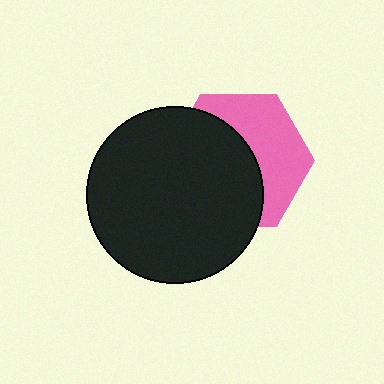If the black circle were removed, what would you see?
You would see the complete pink hexagon.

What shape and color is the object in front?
The object in front is a black circle.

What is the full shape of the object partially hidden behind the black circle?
The partially hidden object is a pink hexagon.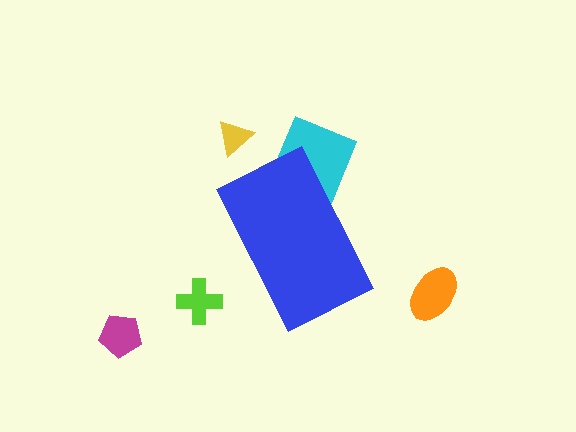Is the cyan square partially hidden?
Yes, the cyan square is partially hidden behind the blue rectangle.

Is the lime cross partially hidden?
No, the lime cross is fully visible.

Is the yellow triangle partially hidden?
No, the yellow triangle is fully visible.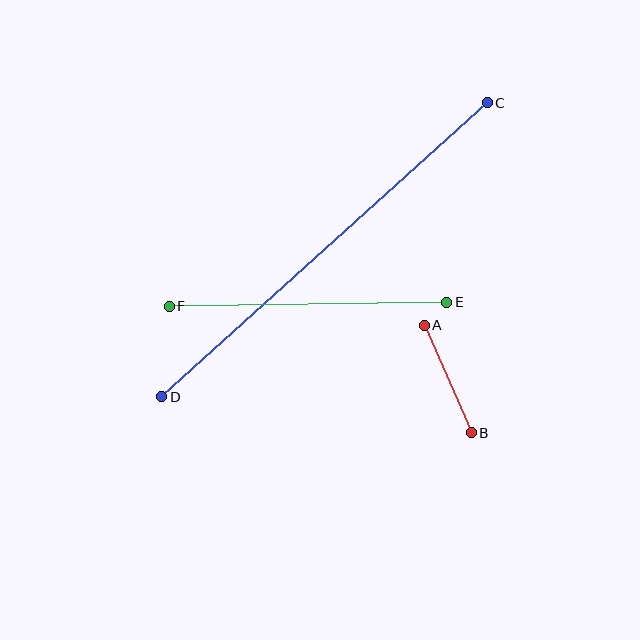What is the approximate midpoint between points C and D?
The midpoint is at approximately (324, 250) pixels.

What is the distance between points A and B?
The distance is approximately 117 pixels.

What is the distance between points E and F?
The distance is approximately 278 pixels.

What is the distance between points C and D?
The distance is approximately 439 pixels.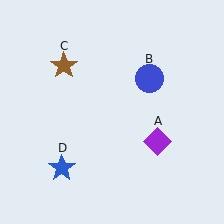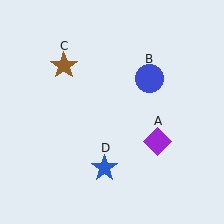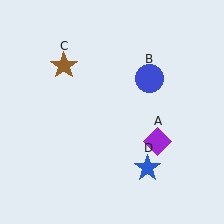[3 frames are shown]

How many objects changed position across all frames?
1 object changed position: blue star (object D).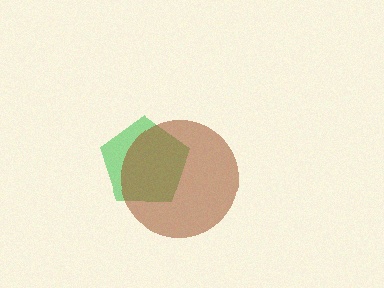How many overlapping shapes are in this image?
There are 2 overlapping shapes in the image.